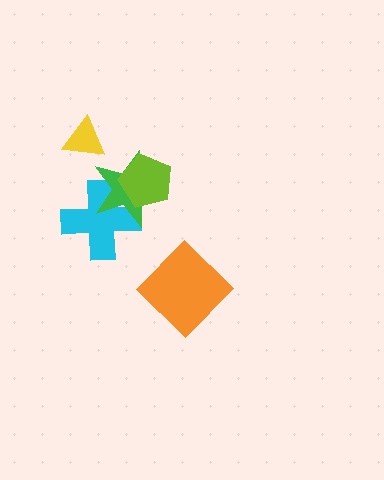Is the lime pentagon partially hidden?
No, no other shape covers it.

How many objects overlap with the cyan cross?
2 objects overlap with the cyan cross.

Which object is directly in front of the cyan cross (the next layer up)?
The green star is directly in front of the cyan cross.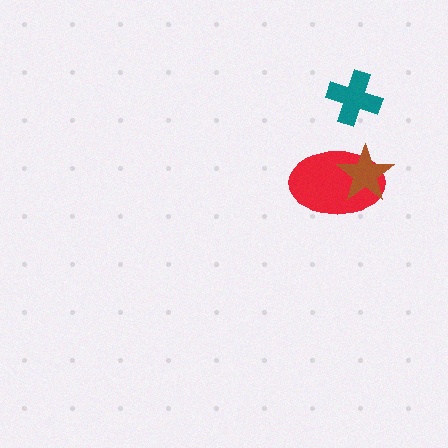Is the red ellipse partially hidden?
Yes, it is partially covered by another shape.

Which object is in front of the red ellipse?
The brown star is in front of the red ellipse.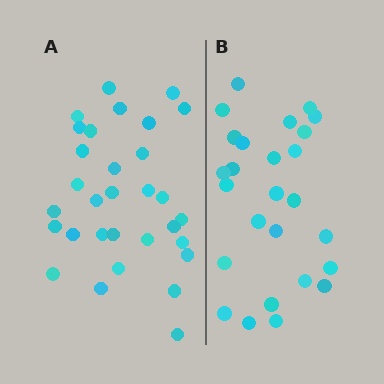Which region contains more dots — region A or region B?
Region A (the left region) has more dots.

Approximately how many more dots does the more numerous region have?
Region A has about 5 more dots than region B.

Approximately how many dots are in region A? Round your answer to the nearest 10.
About 30 dots. (The exact count is 31, which rounds to 30.)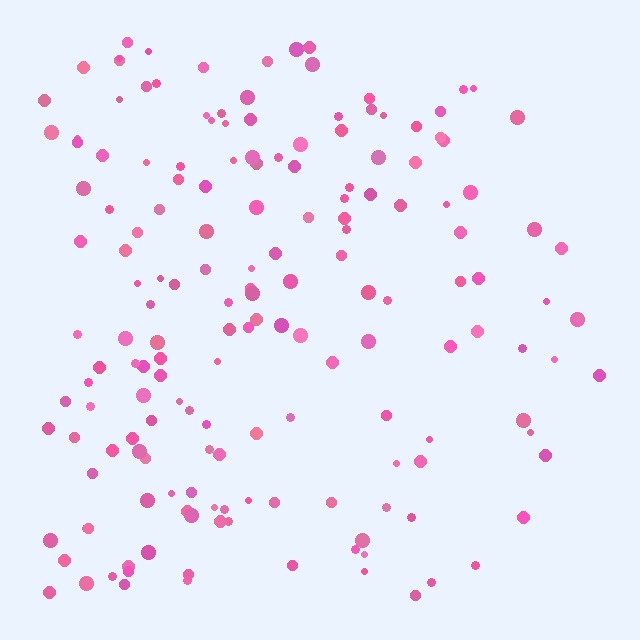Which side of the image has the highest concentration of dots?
The left.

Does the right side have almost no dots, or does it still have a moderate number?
Still a moderate number, just noticeably fewer than the left.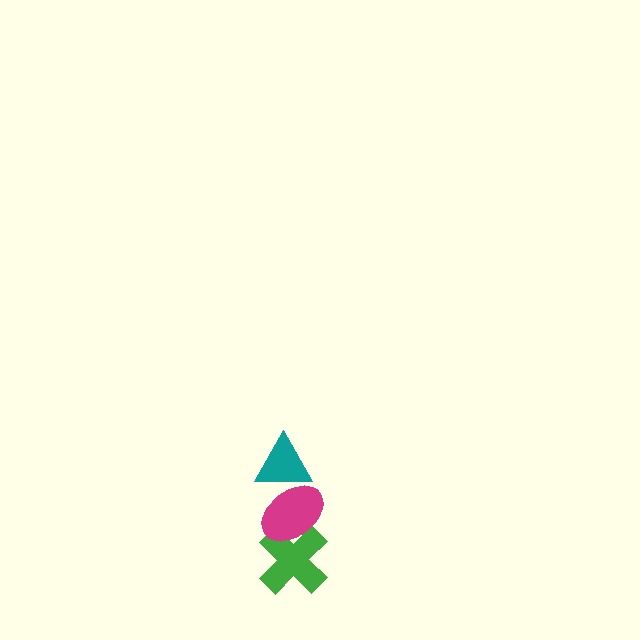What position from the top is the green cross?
The green cross is 3rd from the top.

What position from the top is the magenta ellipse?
The magenta ellipse is 2nd from the top.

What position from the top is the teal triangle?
The teal triangle is 1st from the top.